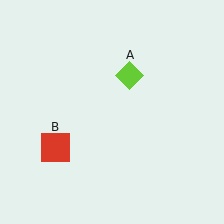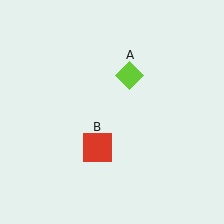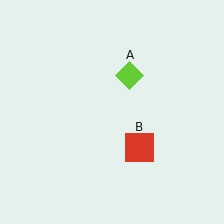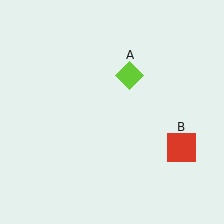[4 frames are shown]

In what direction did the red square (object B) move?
The red square (object B) moved right.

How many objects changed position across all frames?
1 object changed position: red square (object B).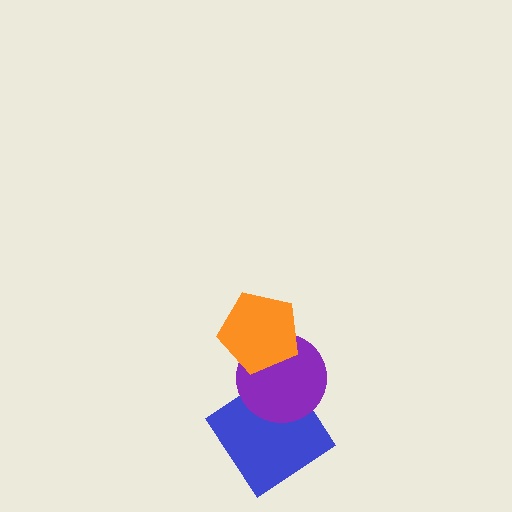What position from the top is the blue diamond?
The blue diamond is 3rd from the top.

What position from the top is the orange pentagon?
The orange pentagon is 1st from the top.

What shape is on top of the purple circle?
The orange pentagon is on top of the purple circle.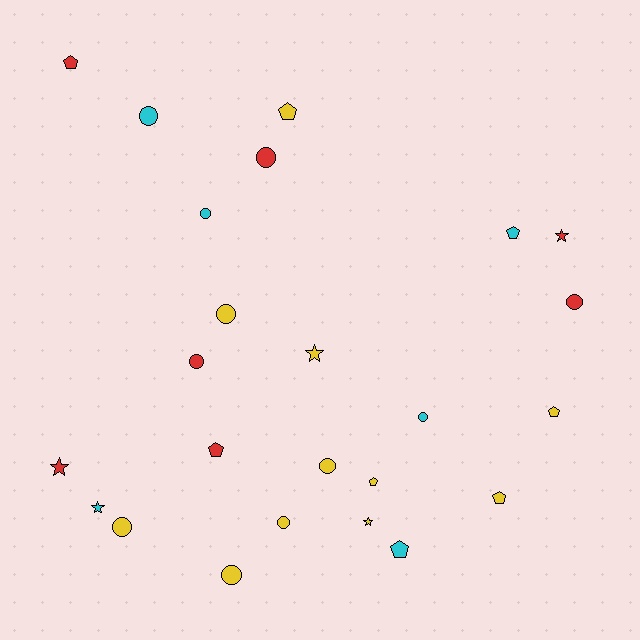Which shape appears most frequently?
Circle, with 11 objects.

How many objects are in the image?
There are 24 objects.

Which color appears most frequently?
Yellow, with 11 objects.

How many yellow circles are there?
There are 5 yellow circles.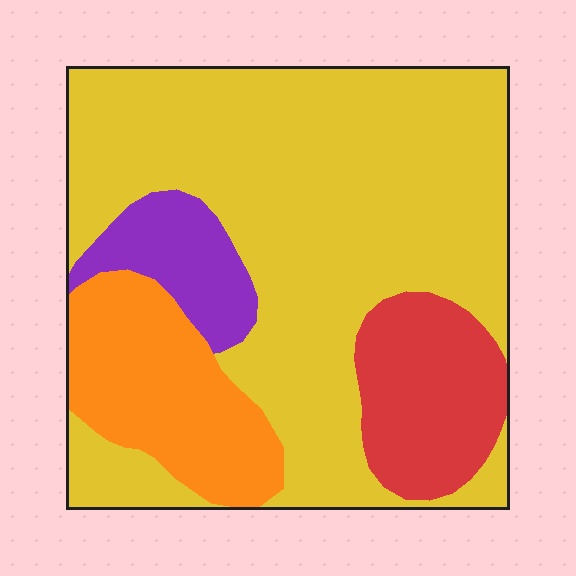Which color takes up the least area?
Purple, at roughly 10%.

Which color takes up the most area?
Yellow, at roughly 65%.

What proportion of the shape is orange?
Orange covers around 15% of the shape.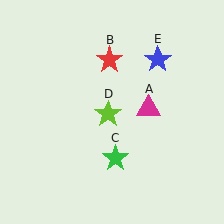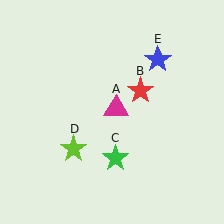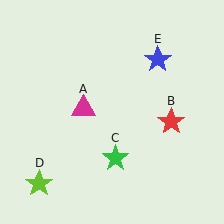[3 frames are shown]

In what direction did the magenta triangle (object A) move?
The magenta triangle (object A) moved left.